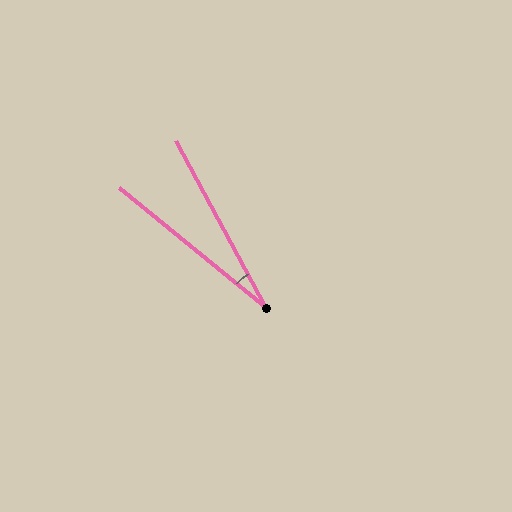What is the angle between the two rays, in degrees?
Approximately 23 degrees.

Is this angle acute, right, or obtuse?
It is acute.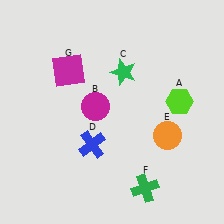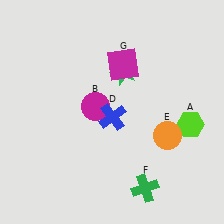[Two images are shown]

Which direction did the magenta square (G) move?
The magenta square (G) moved right.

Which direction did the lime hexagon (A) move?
The lime hexagon (A) moved down.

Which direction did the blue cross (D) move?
The blue cross (D) moved up.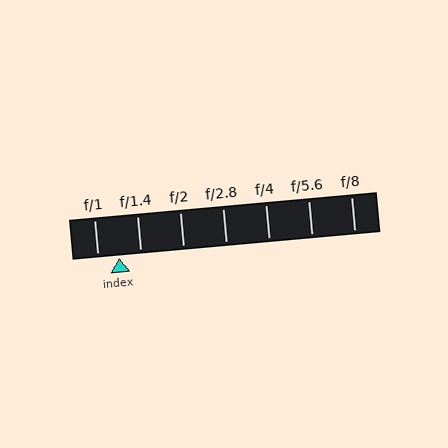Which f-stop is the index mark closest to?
The index mark is closest to f/1.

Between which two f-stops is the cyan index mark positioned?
The index mark is between f/1 and f/1.4.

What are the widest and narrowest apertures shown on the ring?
The widest aperture shown is f/1 and the narrowest is f/8.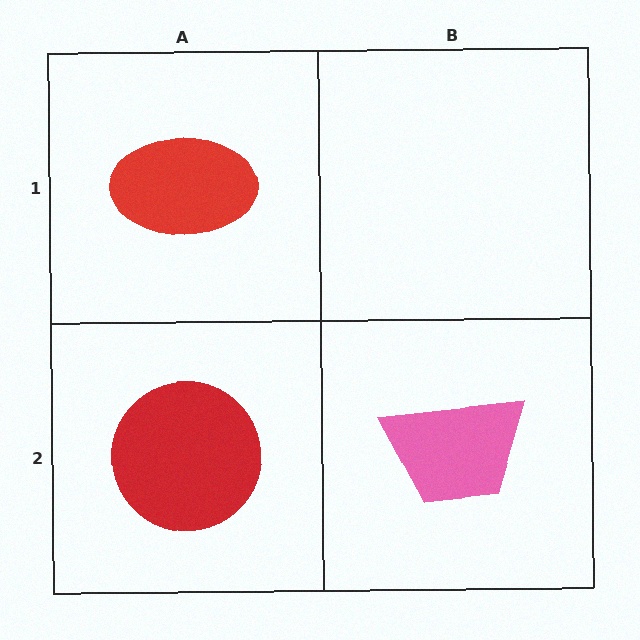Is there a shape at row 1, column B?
No, that cell is empty.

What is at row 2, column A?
A red circle.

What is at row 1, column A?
A red ellipse.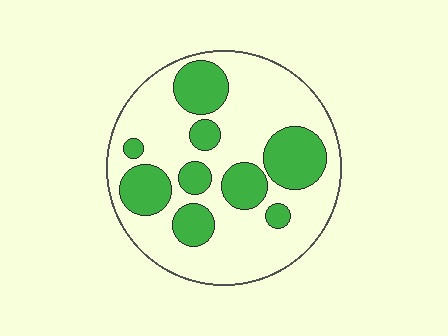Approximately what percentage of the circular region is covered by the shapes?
Approximately 30%.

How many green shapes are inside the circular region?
9.